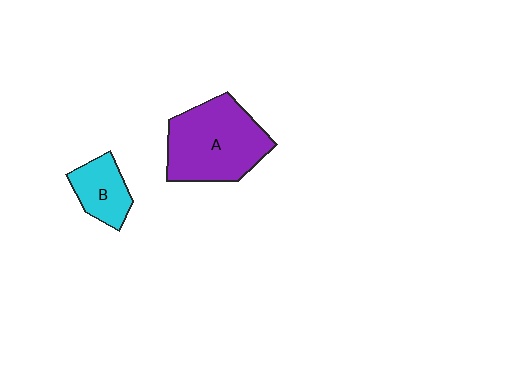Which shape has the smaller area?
Shape B (cyan).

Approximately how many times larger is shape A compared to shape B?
Approximately 2.2 times.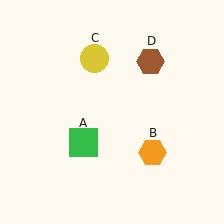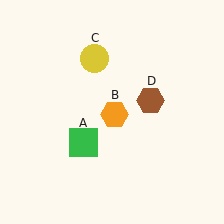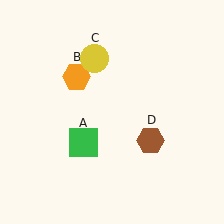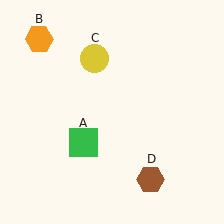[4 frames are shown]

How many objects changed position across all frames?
2 objects changed position: orange hexagon (object B), brown hexagon (object D).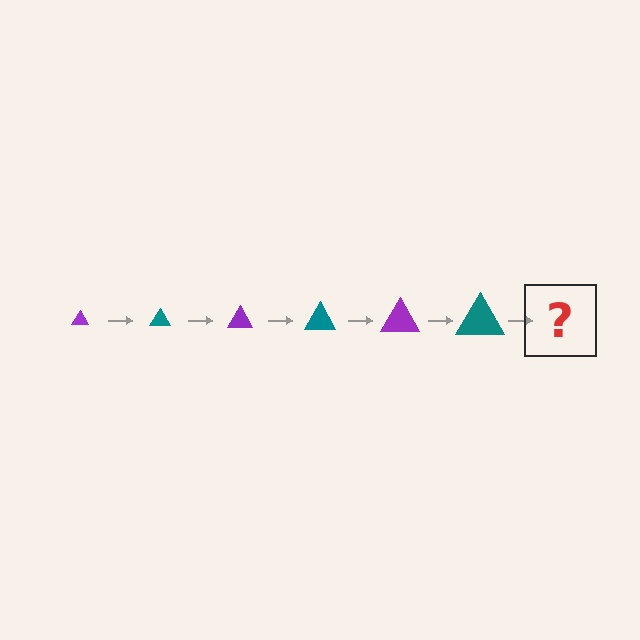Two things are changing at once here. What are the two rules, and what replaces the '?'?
The two rules are that the triangle grows larger each step and the color cycles through purple and teal. The '?' should be a purple triangle, larger than the previous one.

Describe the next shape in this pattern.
It should be a purple triangle, larger than the previous one.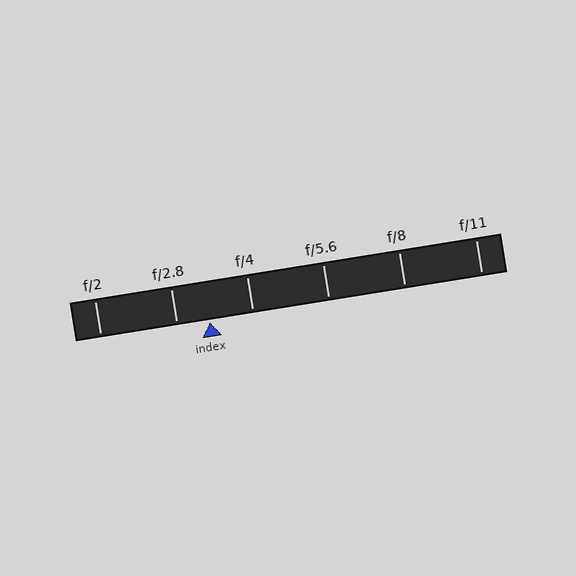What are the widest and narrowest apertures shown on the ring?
The widest aperture shown is f/2 and the narrowest is f/11.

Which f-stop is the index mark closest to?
The index mark is closest to f/2.8.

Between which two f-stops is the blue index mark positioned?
The index mark is between f/2.8 and f/4.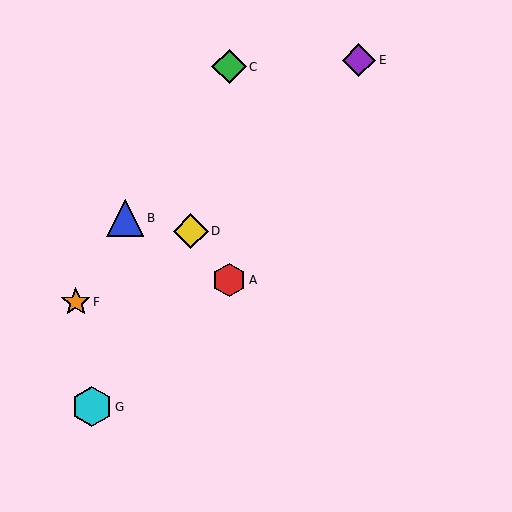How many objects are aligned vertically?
2 objects (A, C) are aligned vertically.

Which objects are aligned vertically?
Objects A, C are aligned vertically.